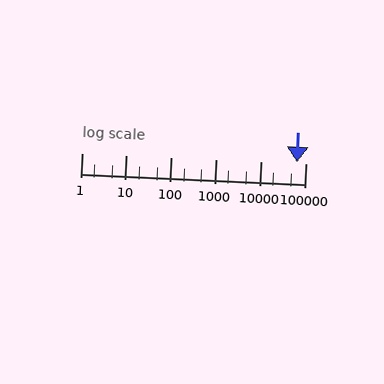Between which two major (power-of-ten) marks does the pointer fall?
The pointer is between 10000 and 100000.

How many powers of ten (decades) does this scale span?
The scale spans 5 decades, from 1 to 100000.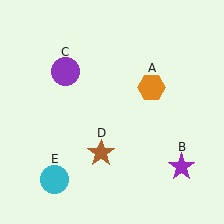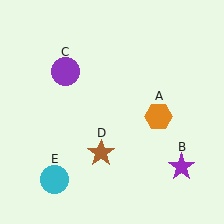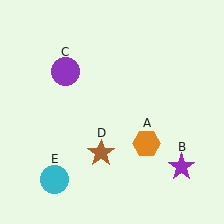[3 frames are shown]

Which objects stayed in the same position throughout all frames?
Purple star (object B) and purple circle (object C) and brown star (object D) and cyan circle (object E) remained stationary.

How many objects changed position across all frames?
1 object changed position: orange hexagon (object A).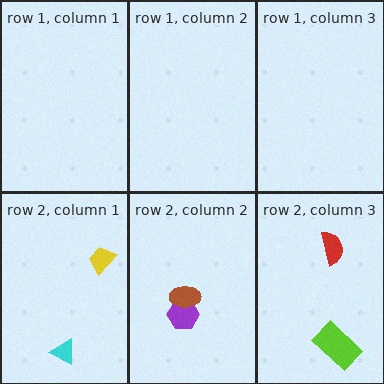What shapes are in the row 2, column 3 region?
The lime rectangle, the red semicircle.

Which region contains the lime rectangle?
The row 2, column 3 region.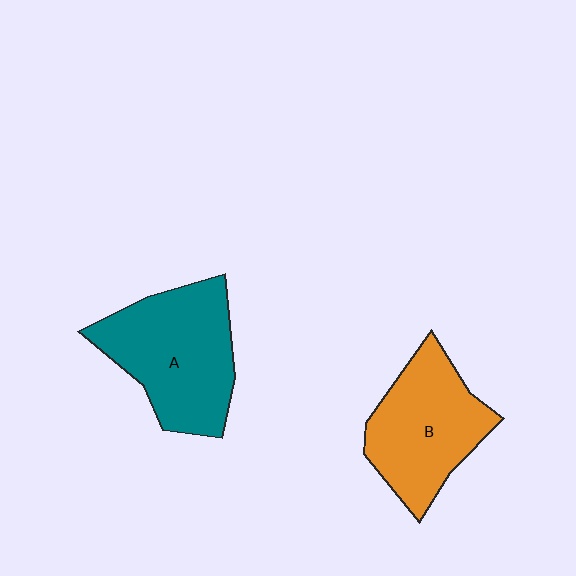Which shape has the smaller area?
Shape B (orange).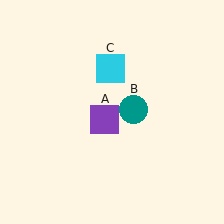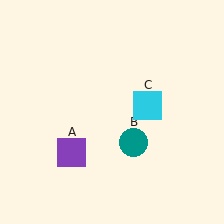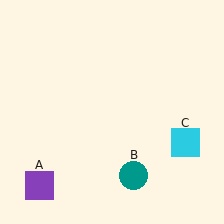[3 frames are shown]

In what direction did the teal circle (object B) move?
The teal circle (object B) moved down.